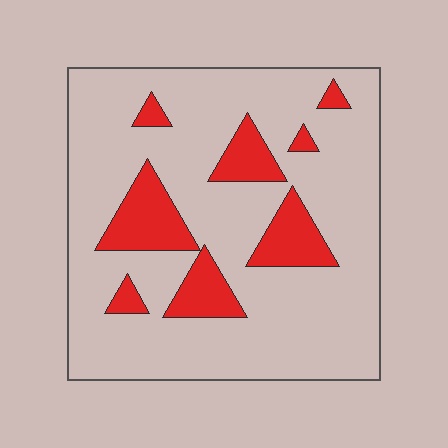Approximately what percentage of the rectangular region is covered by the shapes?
Approximately 20%.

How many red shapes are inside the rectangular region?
8.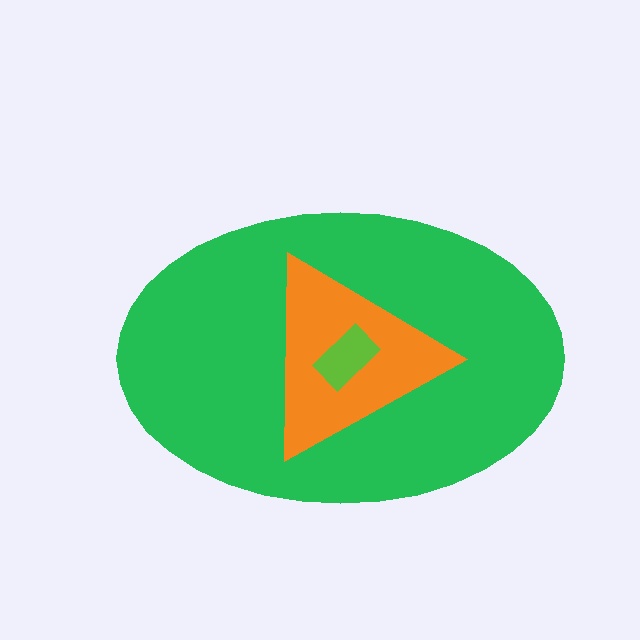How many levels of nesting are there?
3.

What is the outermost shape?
The green ellipse.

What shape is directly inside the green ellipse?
The orange triangle.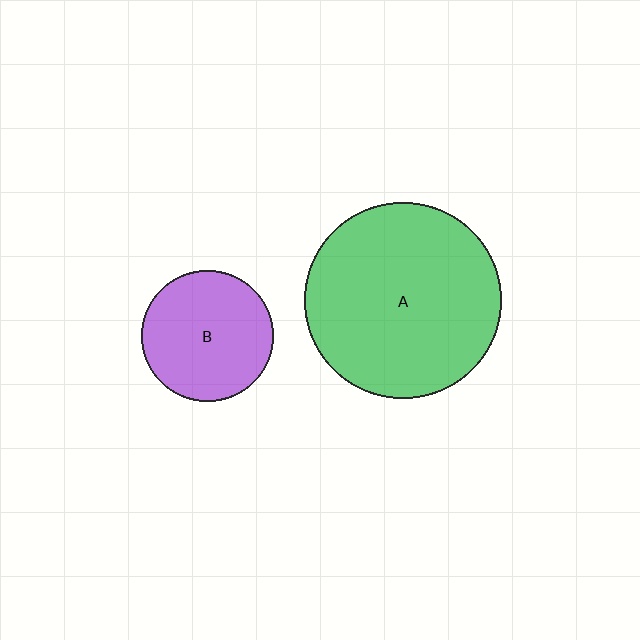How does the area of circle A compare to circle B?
Approximately 2.2 times.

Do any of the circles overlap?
No, none of the circles overlap.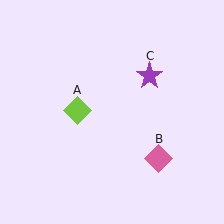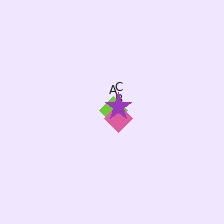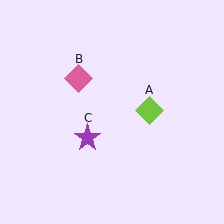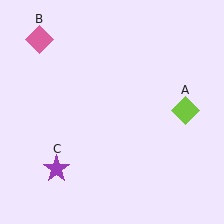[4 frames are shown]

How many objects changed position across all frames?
3 objects changed position: lime diamond (object A), pink diamond (object B), purple star (object C).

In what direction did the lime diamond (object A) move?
The lime diamond (object A) moved right.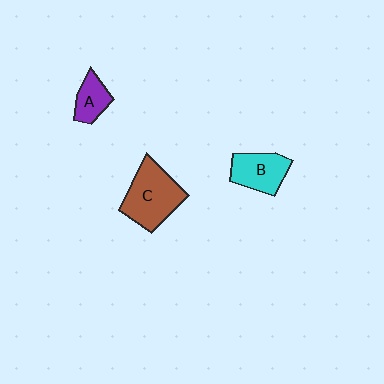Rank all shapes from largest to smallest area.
From largest to smallest: C (brown), B (cyan), A (purple).